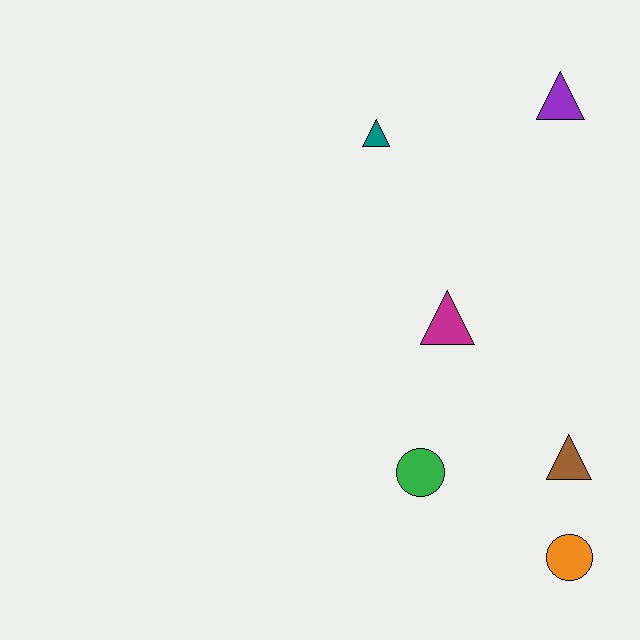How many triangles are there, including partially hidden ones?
There are 4 triangles.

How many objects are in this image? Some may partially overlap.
There are 6 objects.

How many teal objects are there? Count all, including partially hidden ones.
There is 1 teal object.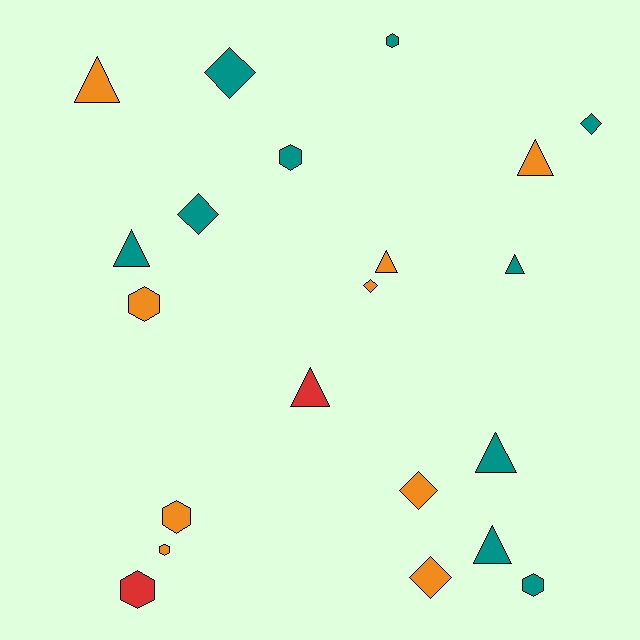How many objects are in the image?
There are 21 objects.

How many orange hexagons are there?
There are 3 orange hexagons.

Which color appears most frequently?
Teal, with 10 objects.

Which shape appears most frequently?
Triangle, with 8 objects.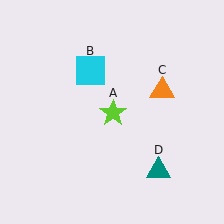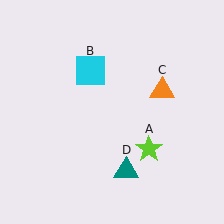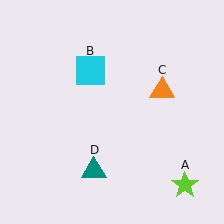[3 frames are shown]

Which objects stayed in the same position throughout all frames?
Cyan square (object B) and orange triangle (object C) remained stationary.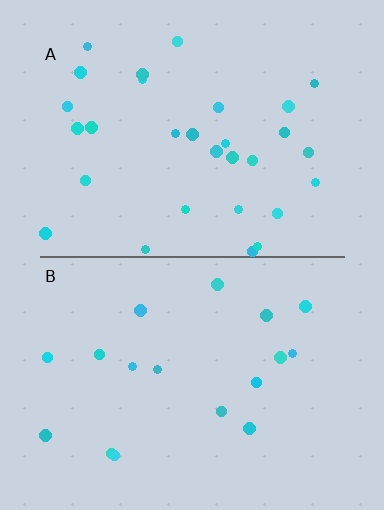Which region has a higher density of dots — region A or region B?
A (the top).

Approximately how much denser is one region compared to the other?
Approximately 1.7× — region A over region B.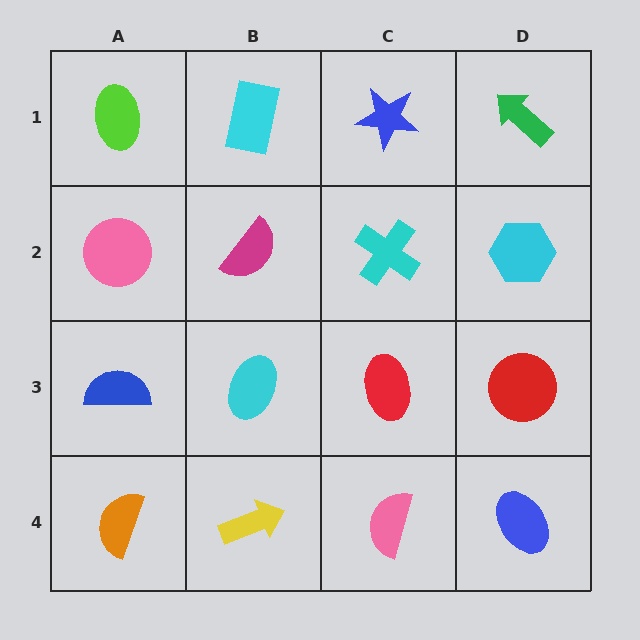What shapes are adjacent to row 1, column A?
A pink circle (row 2, column A), a cyan rectangle (row 1, column B).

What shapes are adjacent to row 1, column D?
A cyan hexagon (row 2, column D), a blue star (row 1, column C).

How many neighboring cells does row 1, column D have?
2.